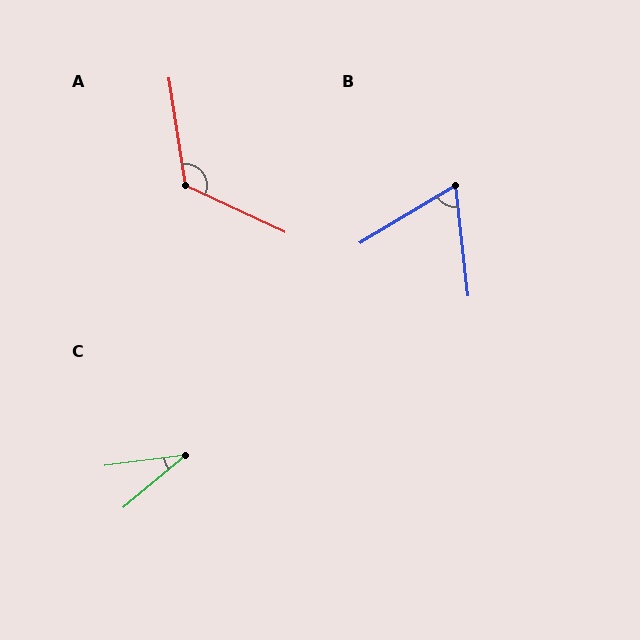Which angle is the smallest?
C, at approximately 33 degrees.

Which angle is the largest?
A, at approximately 124 degrees.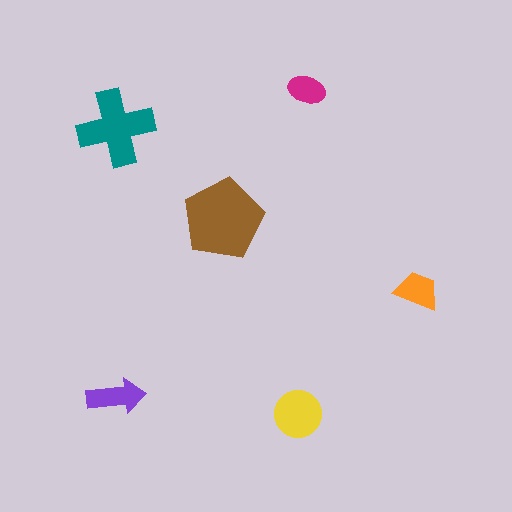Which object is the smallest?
The magenta ellipse.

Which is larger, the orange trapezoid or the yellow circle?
The yellow circle.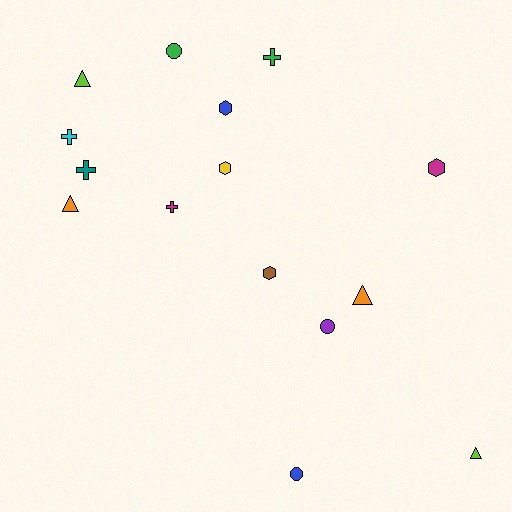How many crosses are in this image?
There are 4 crosses.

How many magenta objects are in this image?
There are 2 magenta objects.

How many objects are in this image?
There are 15 objects.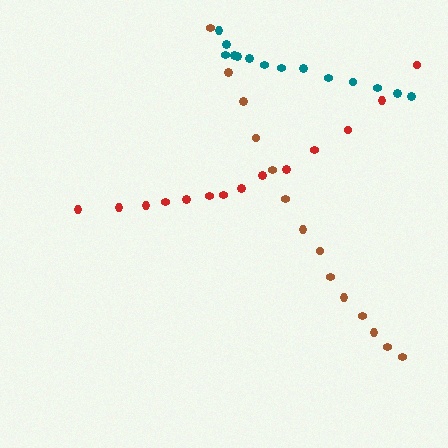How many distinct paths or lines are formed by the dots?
There are 3 distinct paths.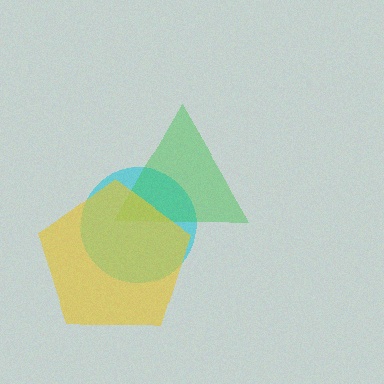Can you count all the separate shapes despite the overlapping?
Yes, there are 3 separate shapes.